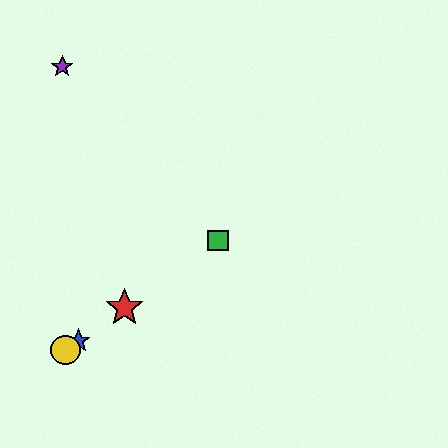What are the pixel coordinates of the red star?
The red star is at (125, 308).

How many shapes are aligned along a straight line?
4 shapes (the red star, the blue star, the green square, the yellow circle) are aligned along a straight line.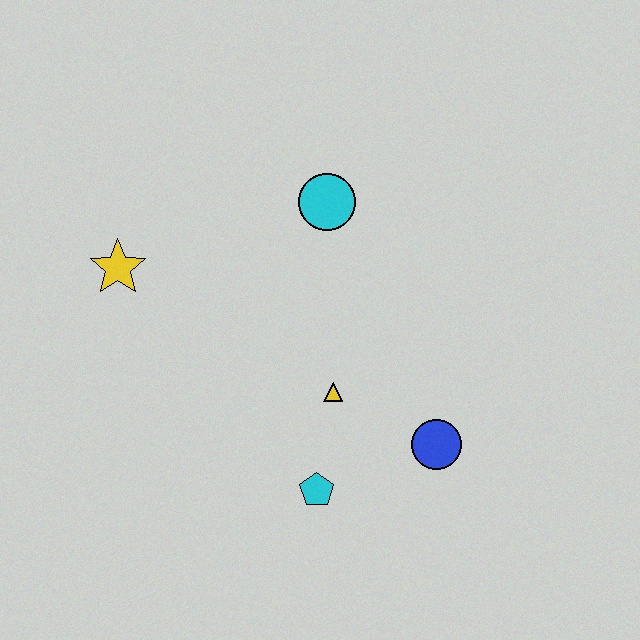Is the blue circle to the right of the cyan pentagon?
Yes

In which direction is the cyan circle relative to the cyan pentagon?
The cyan circle is above the cyan pentagon.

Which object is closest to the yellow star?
The cyan circle is closest to the yellow star.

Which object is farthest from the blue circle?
The yellow star is farthest from the blue circle.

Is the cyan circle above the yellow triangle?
Yes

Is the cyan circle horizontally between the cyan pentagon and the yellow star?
No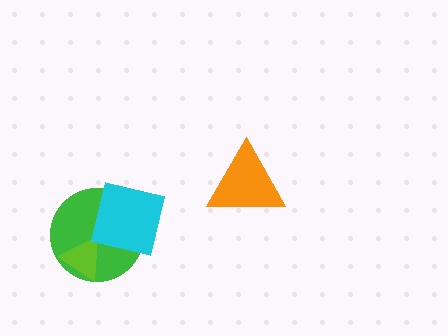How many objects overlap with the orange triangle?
0 objects overlap with the orange triangle.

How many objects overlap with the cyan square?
2 objects overlap with the cyan square.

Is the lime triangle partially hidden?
Yes, it is partially covered by another shape.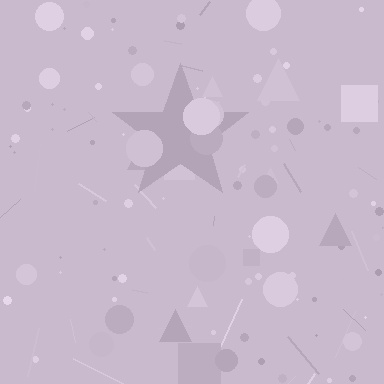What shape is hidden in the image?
A star is hidden in the image.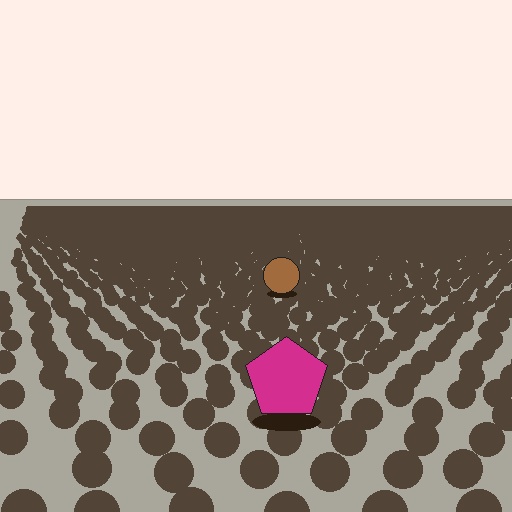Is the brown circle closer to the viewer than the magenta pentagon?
No. The magenta pentagon is closer — you can tell from the texture gradient: the ground texture is coarser near it.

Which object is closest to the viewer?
The magenta pentagon is closest. The texture marks near it are larger and more spread out.